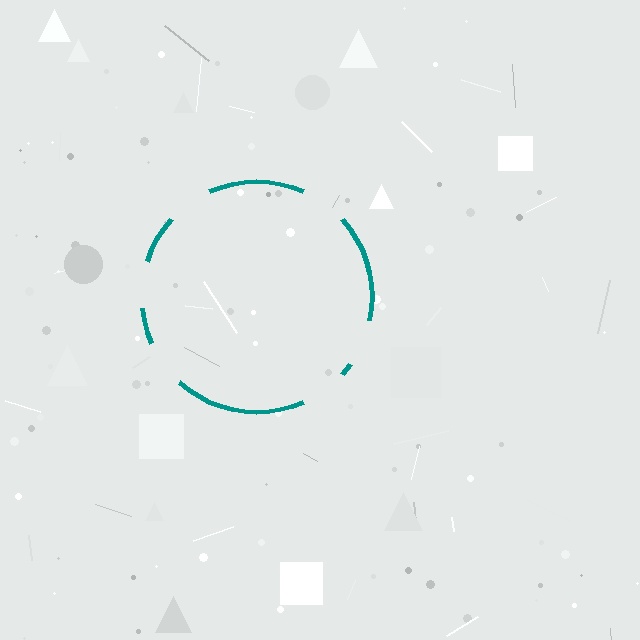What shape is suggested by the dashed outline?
The dashed outline suggests a circle.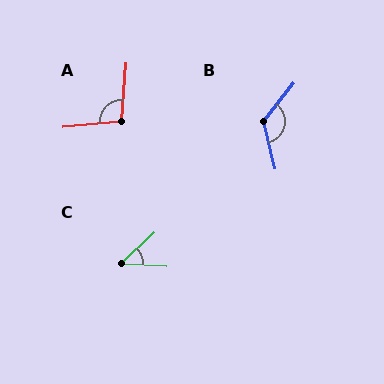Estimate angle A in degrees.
Approximately 100 degrees.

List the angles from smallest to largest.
C (47°), A (100°), B (127°).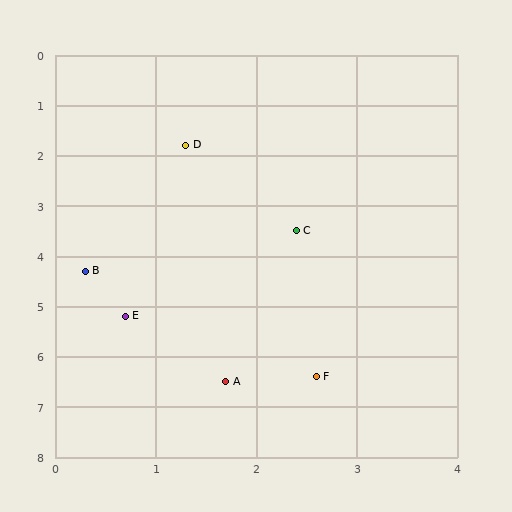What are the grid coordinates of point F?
Point F is at approximately (2.6, 6.4).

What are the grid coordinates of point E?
Point E is at approximately (0.7, 5.2).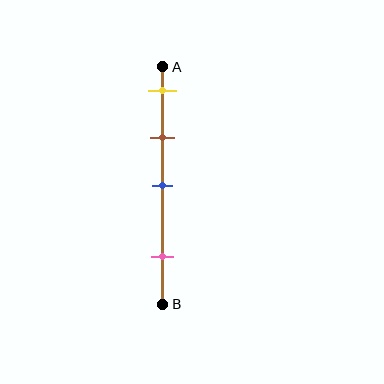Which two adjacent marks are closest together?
The yellow and brown marks are the closest adjacent pair.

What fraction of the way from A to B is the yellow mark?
The yellow mark is approximately 10% (0.1) of the way from A to B.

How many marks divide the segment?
There are 4 marks dividing the segment.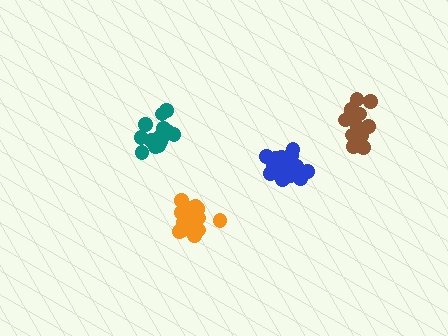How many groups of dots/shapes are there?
There are 4 groups.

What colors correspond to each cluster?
The clusters are colored: teal, brown, orange, blue.